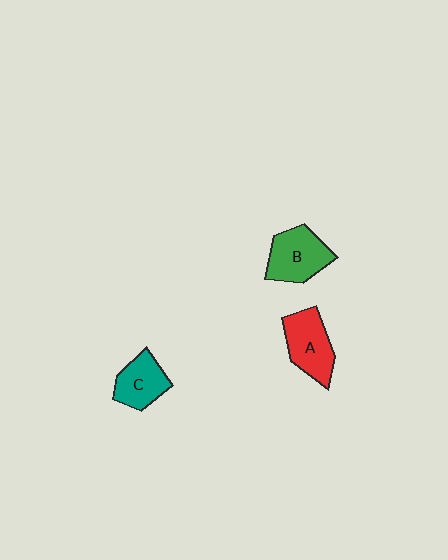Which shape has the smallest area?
Shape C (teal).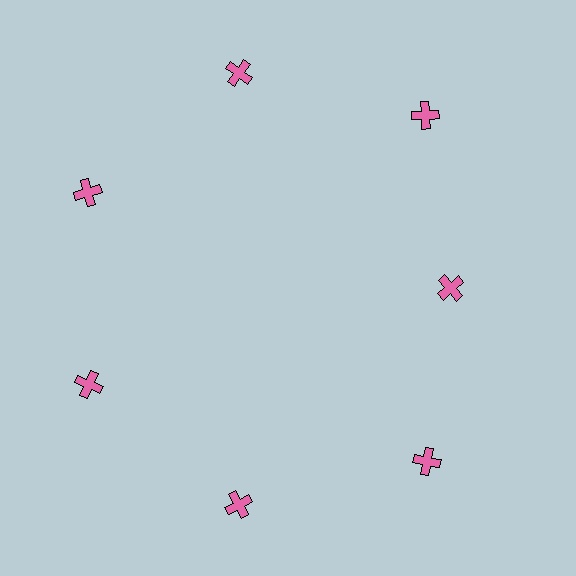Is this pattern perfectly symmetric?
No. The 7 pink crosses are arranged in a ring, but one element near the 3 o'clock position is pulled inward toward the center, breaking the 7-fold rotational symmetry.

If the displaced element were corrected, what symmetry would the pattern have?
It would have 7-fold rotational symmetry — the pattern would map onto itself every 51 degrees.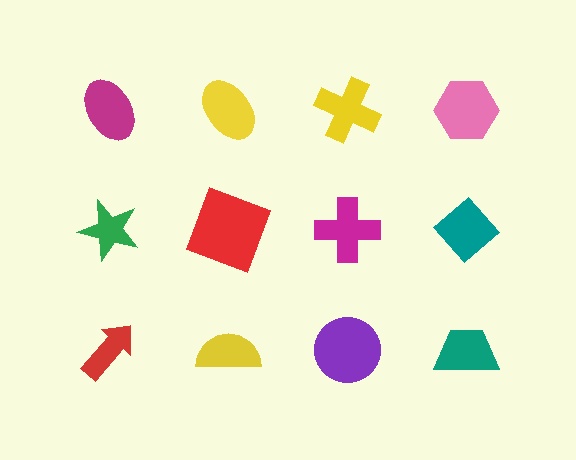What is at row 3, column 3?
A purple circle.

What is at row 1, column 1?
A magenta ellipse.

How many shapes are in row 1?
4 shapes.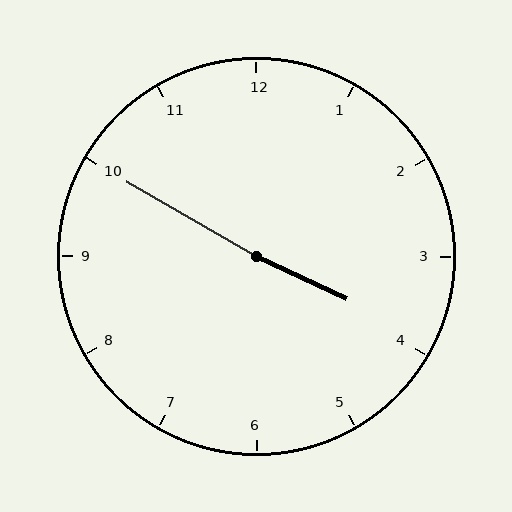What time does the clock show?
3:50.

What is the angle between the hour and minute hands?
Approximately 175 degrees.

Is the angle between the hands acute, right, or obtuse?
It is obtuse.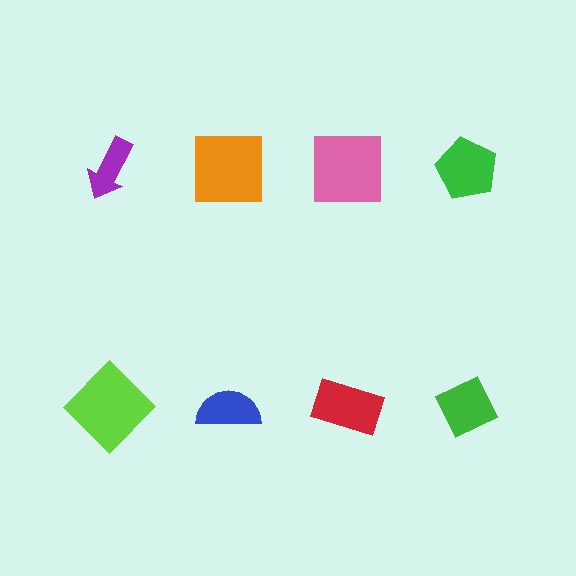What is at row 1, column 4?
A green pentagon.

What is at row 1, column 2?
An orange square.